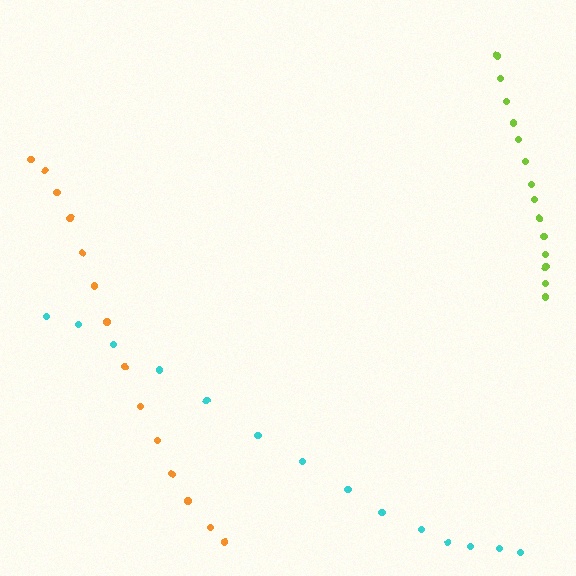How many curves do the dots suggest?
There are 3 distinct paths.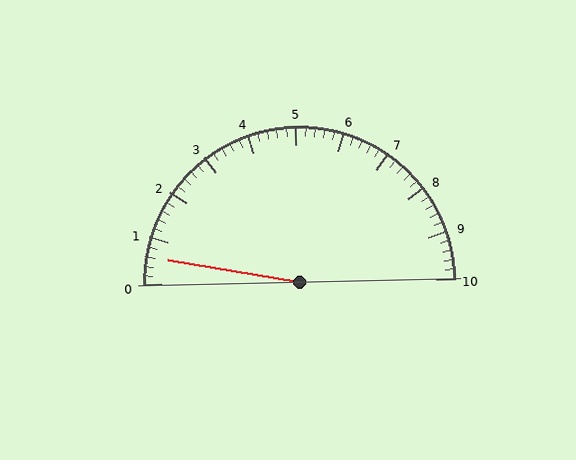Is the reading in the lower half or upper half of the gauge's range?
The reading is in the lower half of the range (0 to 10).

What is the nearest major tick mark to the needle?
The nearest major tick mark is 1.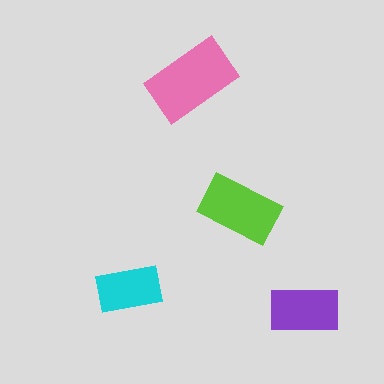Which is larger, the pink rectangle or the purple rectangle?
The pink one.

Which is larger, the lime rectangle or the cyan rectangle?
The lime one.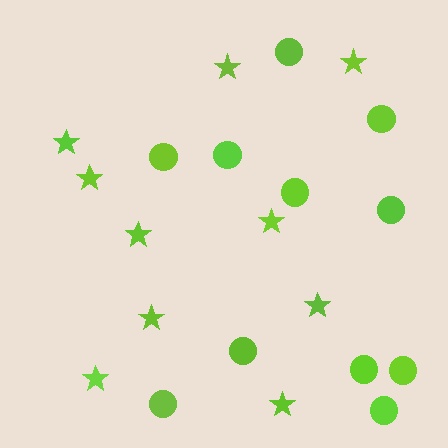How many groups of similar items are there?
There are 2 groups: one group of stars (10) and one group of circles (11).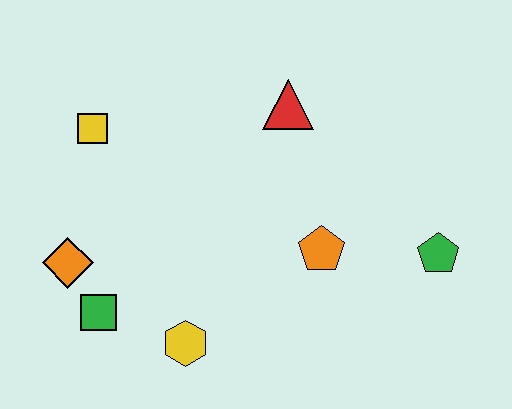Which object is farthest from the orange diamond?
The green pentagon is farthest from the orange diamond.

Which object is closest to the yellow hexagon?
The green square is closest to the yellow hexagon.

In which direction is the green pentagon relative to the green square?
The green pentagon is to the right of the green square.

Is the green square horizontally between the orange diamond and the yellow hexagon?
Yes